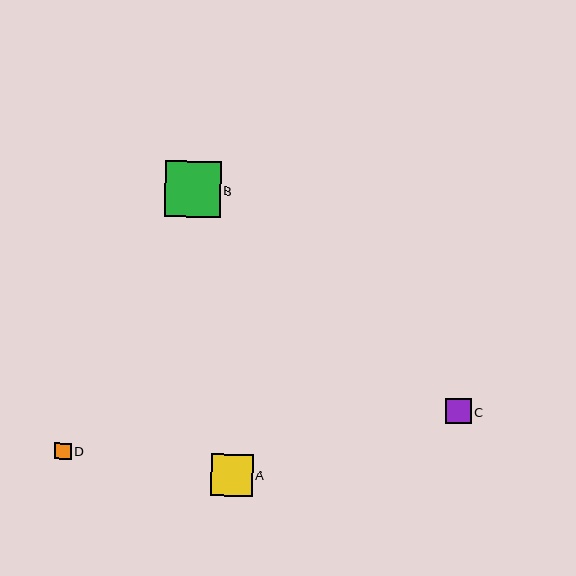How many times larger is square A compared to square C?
Square A is approximately 1.6 times the size of square C.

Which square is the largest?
Square B is the largest with a size of approximately 56 pixels.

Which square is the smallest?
Square D is the smallest with a size of approximately 16 pixels.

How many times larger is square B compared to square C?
Square B is approximately 2.2 times the size of square C.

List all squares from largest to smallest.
From largest to smallest: B, A, C, D.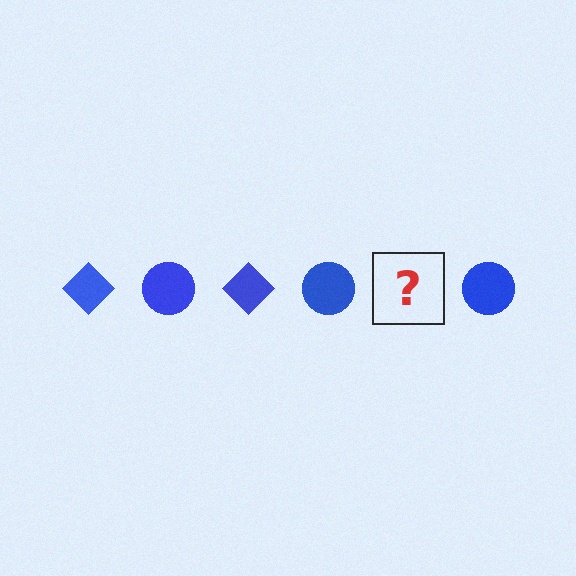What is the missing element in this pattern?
The missing element is a blue diamond.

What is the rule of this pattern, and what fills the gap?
The rule is that the pattern cycles through diamond, circle shapes in blue. The gap should be filled with a blue diamond.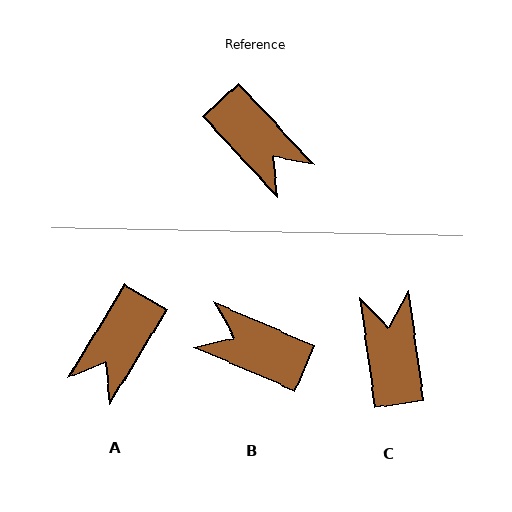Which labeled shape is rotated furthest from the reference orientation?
B, about 156 degrees away.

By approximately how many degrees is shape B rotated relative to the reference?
Approximately 156 degrees clockwise.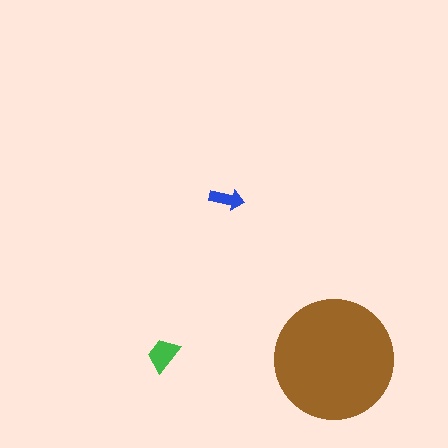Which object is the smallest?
The blue arrow.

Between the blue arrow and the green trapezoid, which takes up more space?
The green trapezoid.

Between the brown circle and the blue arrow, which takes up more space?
The brown circle.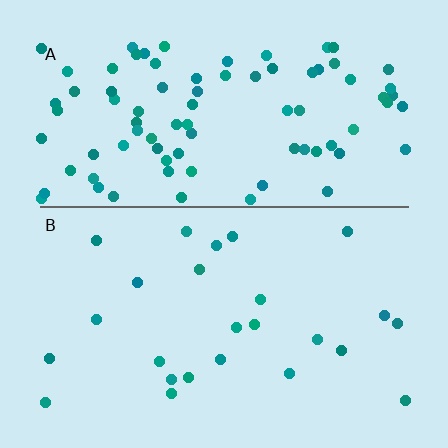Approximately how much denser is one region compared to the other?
Approximately 3.5× — region A over region B.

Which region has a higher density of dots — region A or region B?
A (the top).